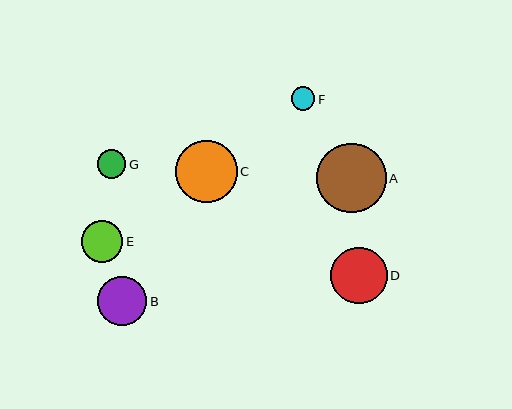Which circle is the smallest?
Circle F is the smallest with a size of approximately 23 pixels.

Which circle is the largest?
Circle A is the largest with a size of approximately 69 pixels.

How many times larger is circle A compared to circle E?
Circle A is approximately 1.7 times the size of circle E.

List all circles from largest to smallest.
From largest to smallest: A, C, D, B, E, G, F.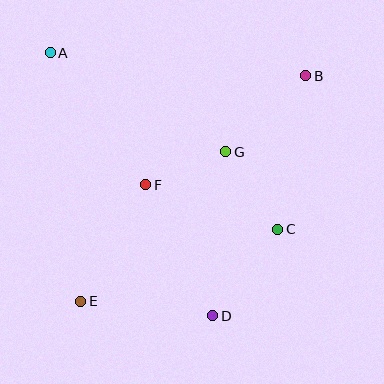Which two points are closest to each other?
Points F and G are closest to each other.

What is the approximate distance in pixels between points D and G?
The distance between D and G is approximately 165 pixels.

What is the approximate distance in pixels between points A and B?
The distance between A and B is approximately 257 pixels.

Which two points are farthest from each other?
Points B and E are farthest from each other.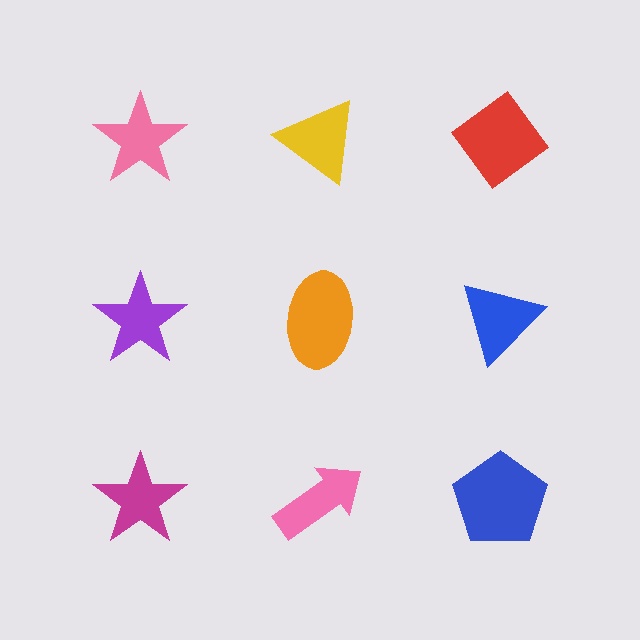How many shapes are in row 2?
3 shapes.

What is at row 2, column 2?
An orange ellipse.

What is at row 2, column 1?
A purple star.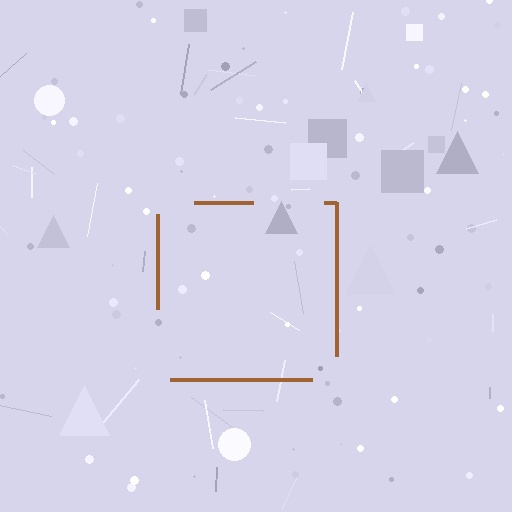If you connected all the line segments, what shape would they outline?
They would outline a square.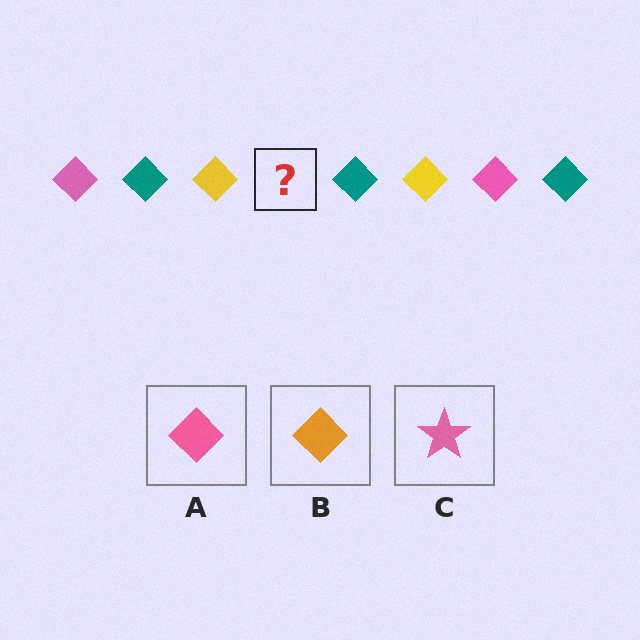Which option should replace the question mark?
Option A.